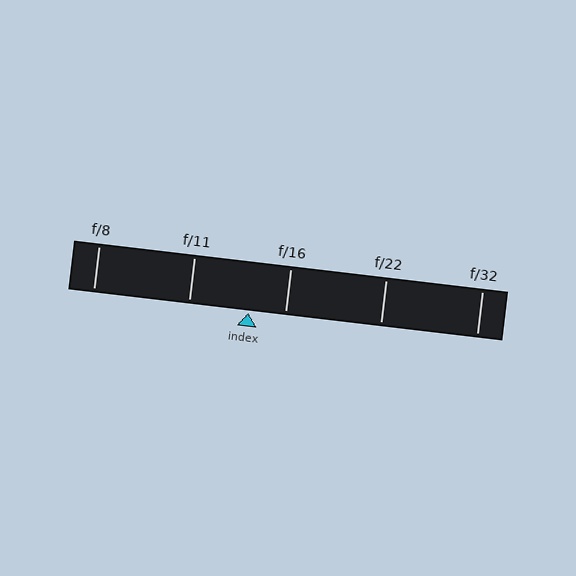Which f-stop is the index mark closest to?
The index mark is closest to f/16.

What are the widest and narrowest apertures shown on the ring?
The widest aperture shown is f/8 and the narrowest is f/32.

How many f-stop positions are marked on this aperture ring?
There are 5 f-stop positions marked.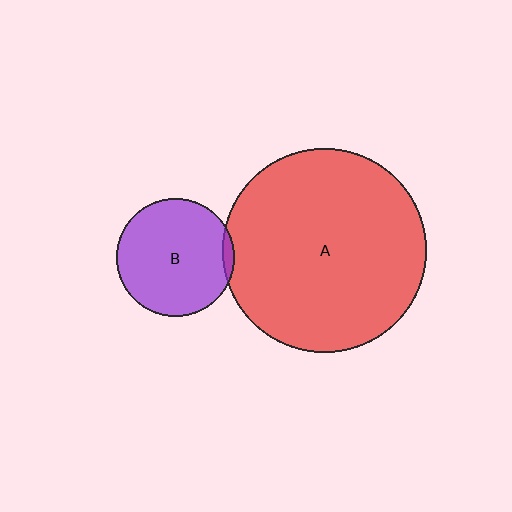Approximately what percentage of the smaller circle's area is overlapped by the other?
Approximately 5%.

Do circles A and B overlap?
Yes.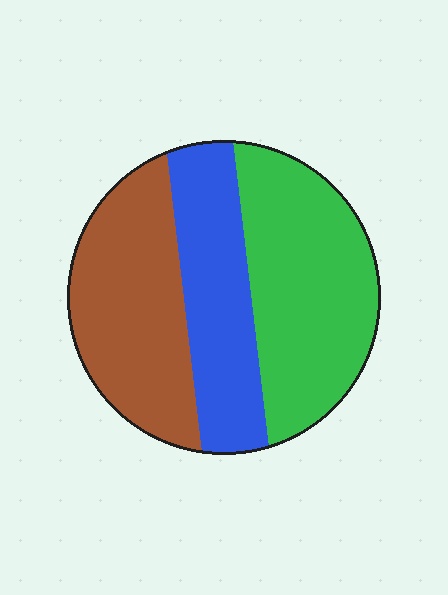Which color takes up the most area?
Green, at roughly 40%.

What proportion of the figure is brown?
Brown takes up about one third (1/3) of the figure.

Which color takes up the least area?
Blue, at roughly 25%.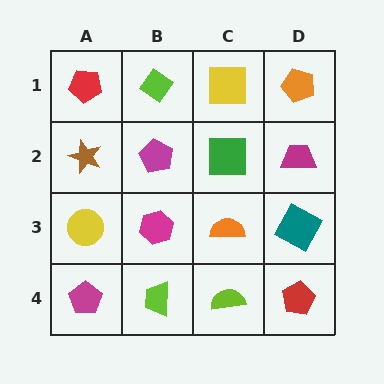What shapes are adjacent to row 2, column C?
A yellow square (row 1, column C), an orange semicircle (row 3, column C), a magenta pentagon (row 2, column B), a magenta trapezoid (row 2, column D).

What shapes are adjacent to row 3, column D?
A magenta trapezoid (row 2, column D), a red pentagon (row 4, column D), an orange semicircle (row 3, column C).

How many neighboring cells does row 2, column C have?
4.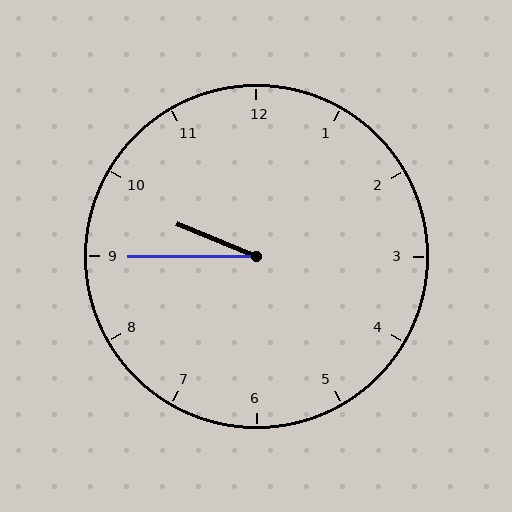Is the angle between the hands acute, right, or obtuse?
It is acute.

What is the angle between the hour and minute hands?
Approximately 22 degrees.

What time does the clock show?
9:45.